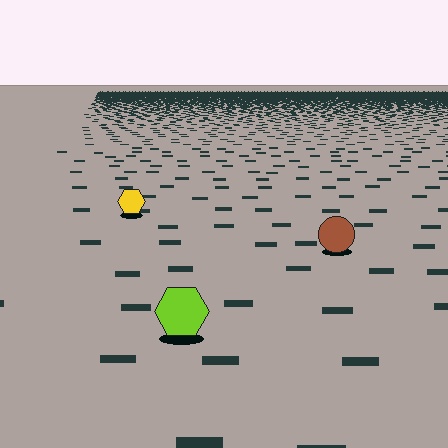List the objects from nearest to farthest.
From nearest to farthest: the lime hexagon, the brown circle, the yellow hexagon.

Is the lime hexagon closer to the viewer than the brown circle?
Yes. The lime hexagon is closer — you can tell from the texture gradient: the ground texture is coarser near it.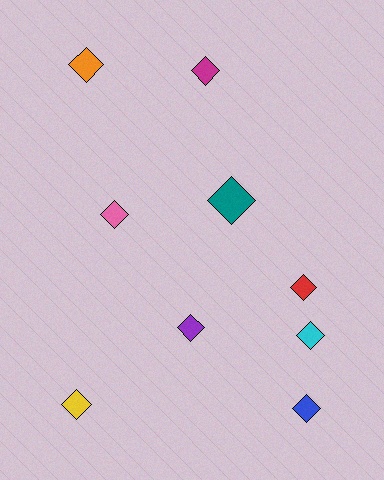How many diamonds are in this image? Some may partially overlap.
There are 9 diamonds.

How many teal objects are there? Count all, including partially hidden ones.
There is 1 teal object.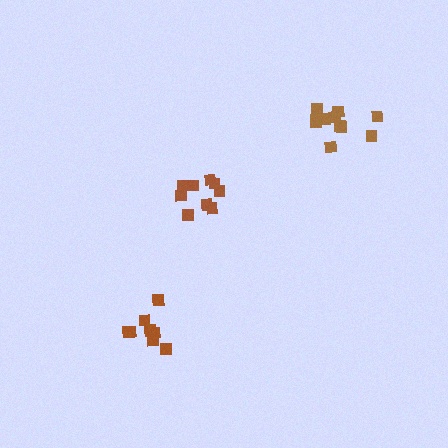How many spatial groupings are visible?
There are 3 spatial groupings.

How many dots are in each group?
Group 1: 9 dots, Group 2: 11 dots, Group 3: 8 dots (28 total).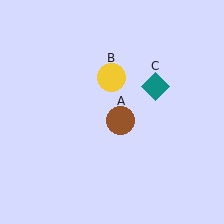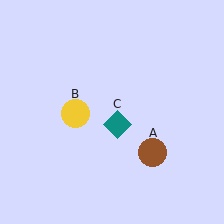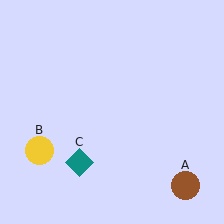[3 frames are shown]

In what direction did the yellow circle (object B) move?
The yellow circle (object B) moved down and to the left.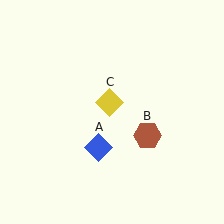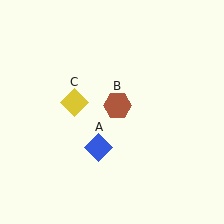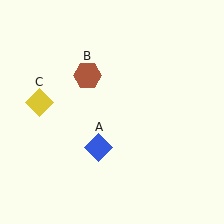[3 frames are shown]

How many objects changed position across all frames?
2 objects changed position: brown hexagon (object B), yellow diamond (object C).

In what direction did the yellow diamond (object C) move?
The yellow diamond (object C) moved left.